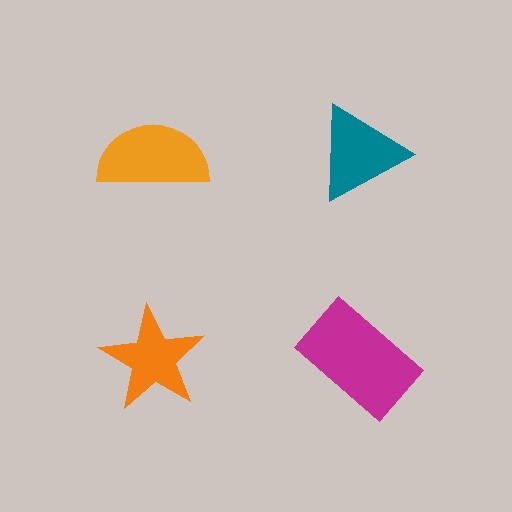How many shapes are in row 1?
2 shapes.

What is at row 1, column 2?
A teal triangle.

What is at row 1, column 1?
An orange semicircle.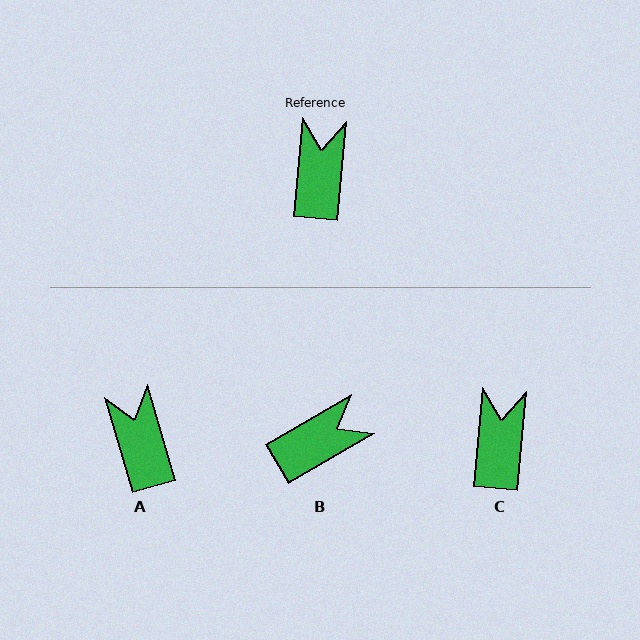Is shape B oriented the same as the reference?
No, it is off by about 54 degrees.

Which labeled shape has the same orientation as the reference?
C.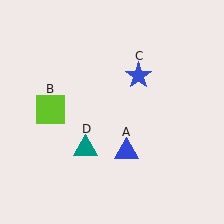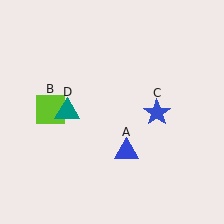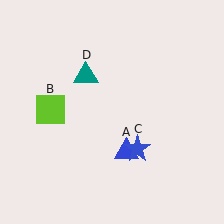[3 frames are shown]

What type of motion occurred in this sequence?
The blue star (object C), teal triangle (object D) rotated clockwise around the center of the scene.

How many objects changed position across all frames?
2 objects changed position: blue star (object C), teal triangle (object D).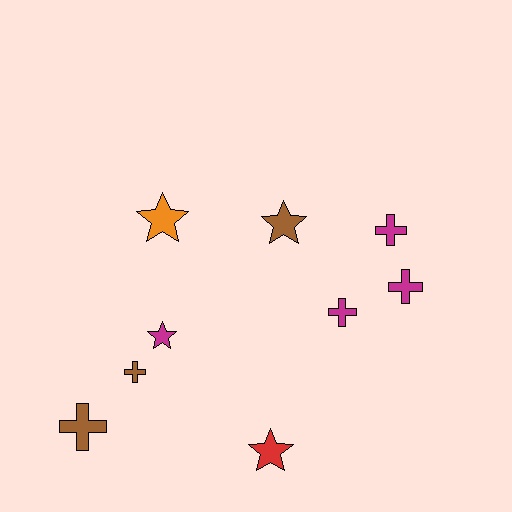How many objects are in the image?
There are 9 objects.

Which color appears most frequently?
Magenta, with 4 objects.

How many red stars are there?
There is 1 red star.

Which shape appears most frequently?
Cross, with 5 objects.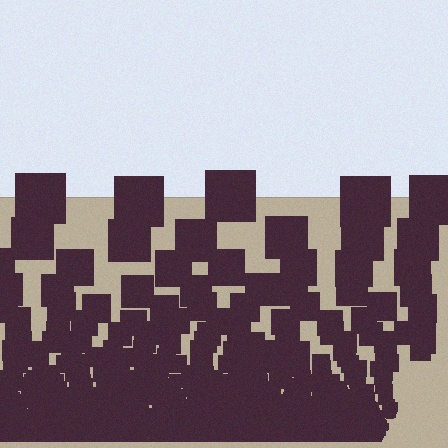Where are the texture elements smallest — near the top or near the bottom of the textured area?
Near the bottom.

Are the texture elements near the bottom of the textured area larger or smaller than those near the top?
Smaller. The gradient is inverted — elements near the bottom are smaller and denser.